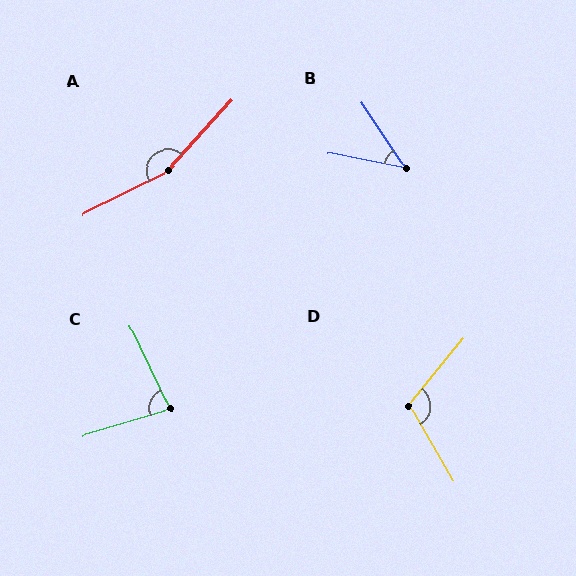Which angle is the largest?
A, at approximately 159 degrees.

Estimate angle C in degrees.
Approximately 82 degrees.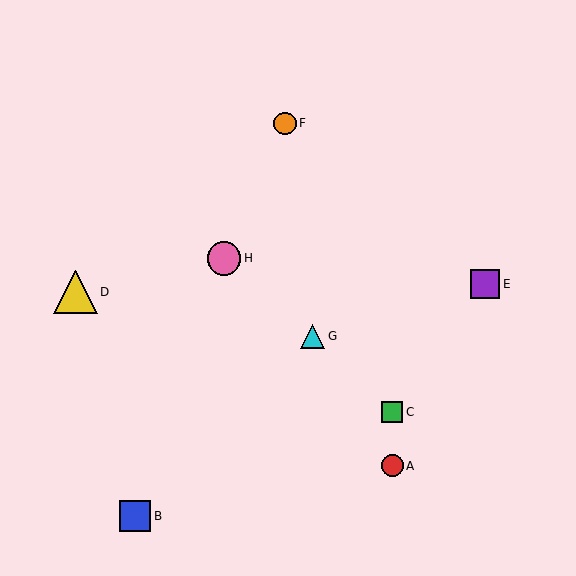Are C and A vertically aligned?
Yes, both are at x≈392.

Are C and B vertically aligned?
No, C is at x≈392 and B is at x≈135.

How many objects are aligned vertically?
2 objects (A, C) are aligned vertically.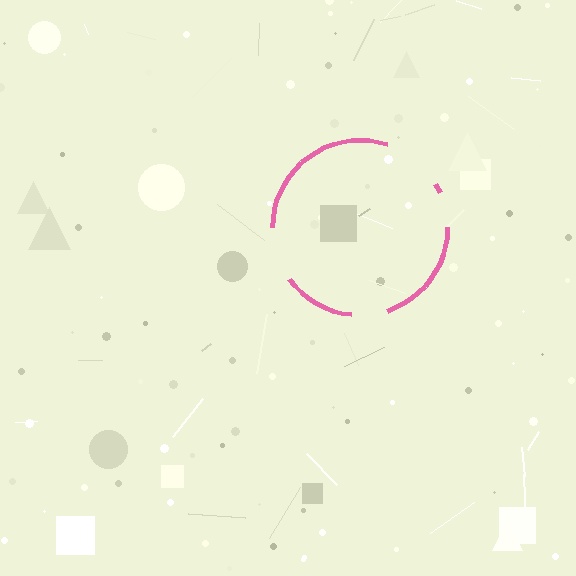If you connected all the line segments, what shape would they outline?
They would outline a circle.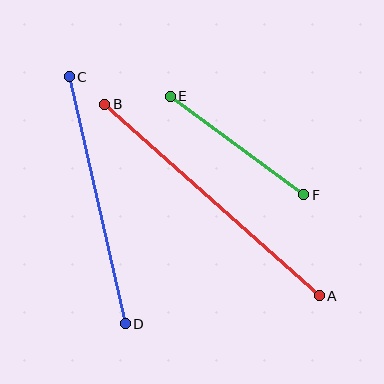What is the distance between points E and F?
The distance is approximately 166 pixels.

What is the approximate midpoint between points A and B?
The midpoint is at approximately (212, 200) pixels.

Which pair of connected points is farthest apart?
Points A and B are farthest apart.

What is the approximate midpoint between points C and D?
The midpoint is at approximately (97, 200) pixels.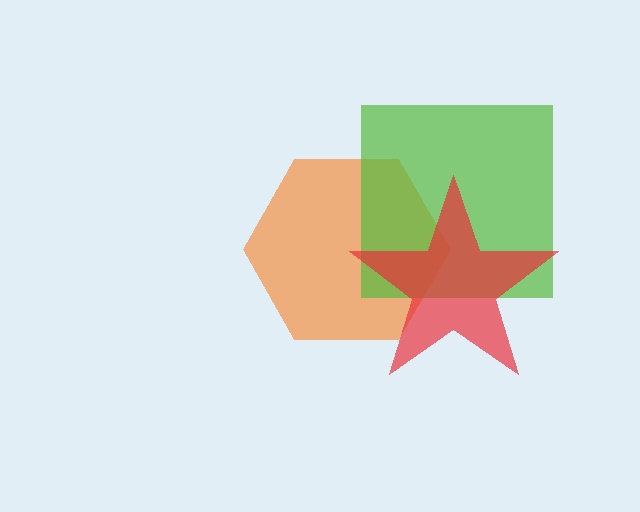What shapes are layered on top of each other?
The layered shapes are: an orange hexagon, a lime square, a red star.